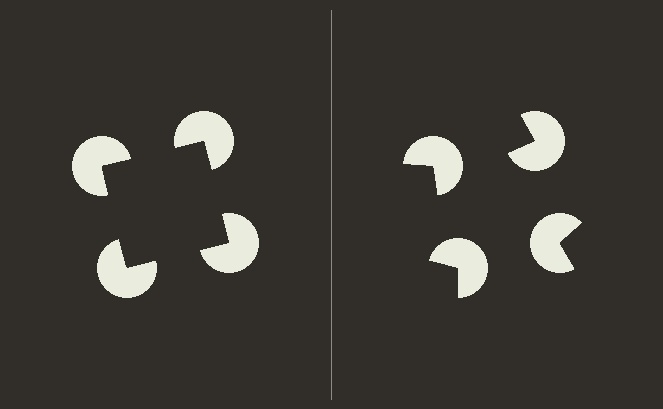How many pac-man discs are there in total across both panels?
8 — 4 on each side.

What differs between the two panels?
The pac-man discs are positioned identically on both sides; only the wedge orientations differ. On the left they align to a square; on the right they are misaligned.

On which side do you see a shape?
An illusory square appears on the left side. On the right side the wedge cuts are rotated, so no coherent shape forms.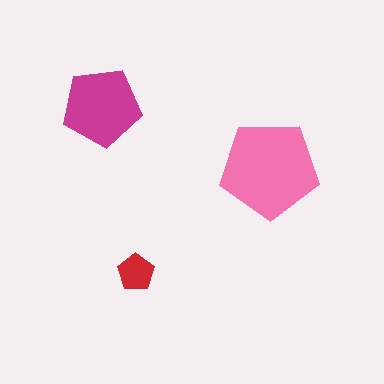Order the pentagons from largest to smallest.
the pink one, the magenta one, the red one.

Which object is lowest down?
The red pentagon is bottommost.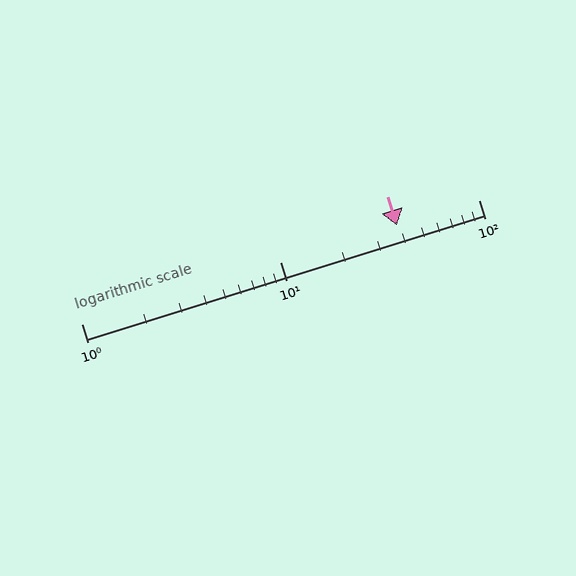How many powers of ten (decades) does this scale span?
The scale spans 2 decades, from 1 to 100.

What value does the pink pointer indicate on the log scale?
The pointer indicates approximately 39.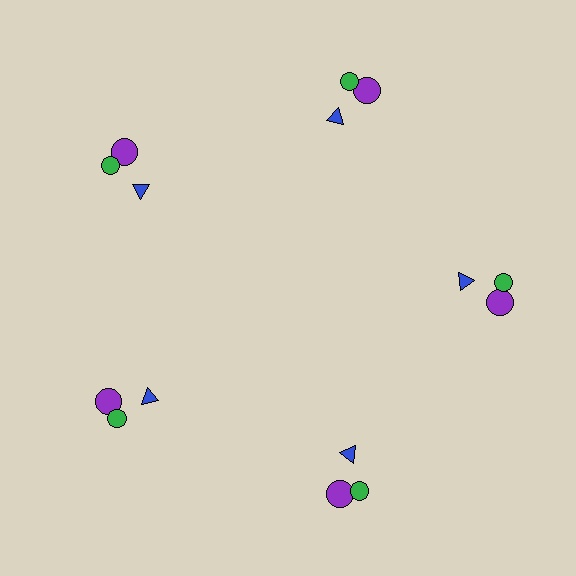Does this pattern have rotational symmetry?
Yes, this pattern has 5-fold rotational symmetry. It looks the same after rotating 72 degrees around the center.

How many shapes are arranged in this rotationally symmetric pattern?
There are 15 shapes, arranged in 5 groups of 3.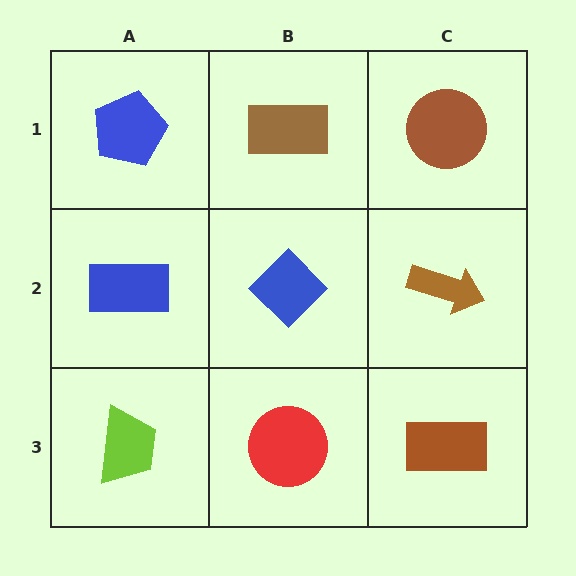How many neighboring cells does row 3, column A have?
2.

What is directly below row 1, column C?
A brown arrow.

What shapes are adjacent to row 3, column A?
A blue rectangle (row 2, column A), a red circle (row 3, column B).